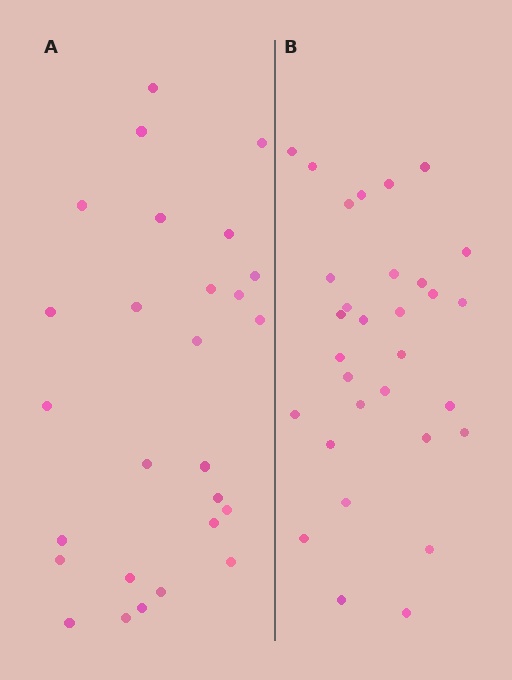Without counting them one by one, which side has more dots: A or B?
Region B (the right region) has more dots.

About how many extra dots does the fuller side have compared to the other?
Region B has about 4 more dots than region A.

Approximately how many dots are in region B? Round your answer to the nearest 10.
About 30 dots. (The exact count is 31, which rounds to 30.)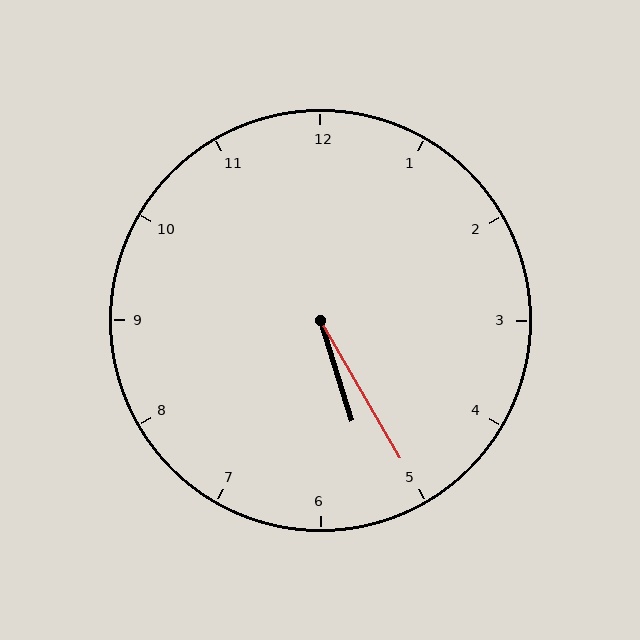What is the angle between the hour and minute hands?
Approximately 12 degrees.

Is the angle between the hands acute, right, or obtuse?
It is acute.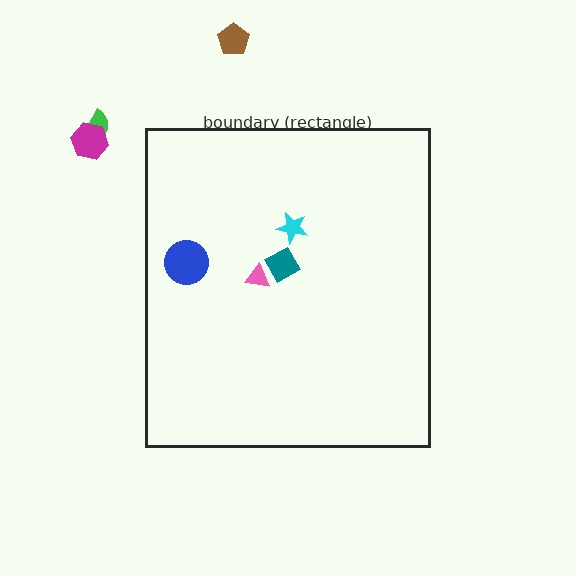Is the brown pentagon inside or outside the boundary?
Outside.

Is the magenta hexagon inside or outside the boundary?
Outside.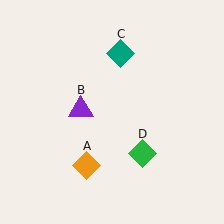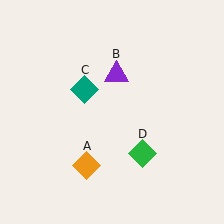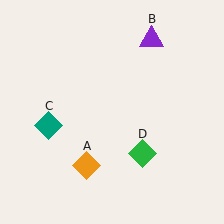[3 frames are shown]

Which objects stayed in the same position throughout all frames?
Orange diamond (object A) and green diamond (object D) remained stationary.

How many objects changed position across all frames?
2 objects changed position: purple triangle (object B), teal diamond (object C).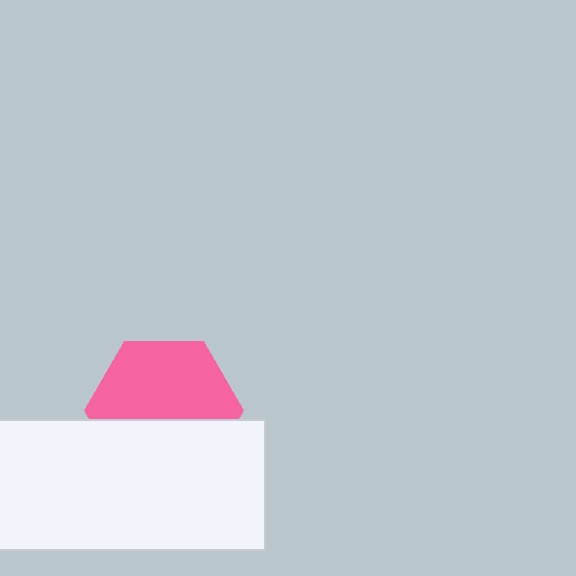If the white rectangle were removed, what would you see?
You would see the complete pink hexagon.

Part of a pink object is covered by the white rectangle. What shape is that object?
It is a hexagon.